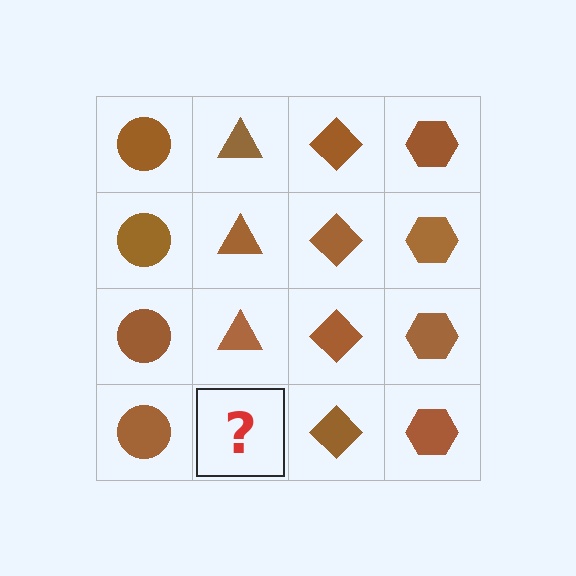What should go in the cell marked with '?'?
The missing cell should contain a brown triangle.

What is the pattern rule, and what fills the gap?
The rule is that each column has a consistent shape. The gap should be filled with a brown triangle.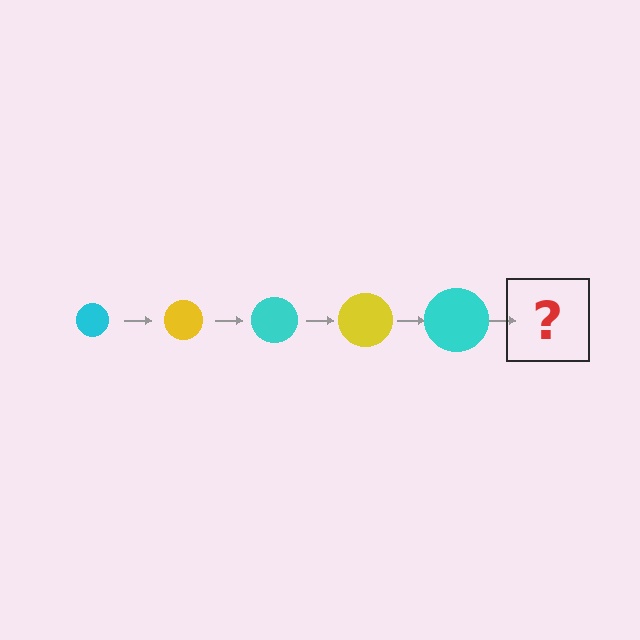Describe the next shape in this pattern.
It should be a yellow circle, larger than the previous one.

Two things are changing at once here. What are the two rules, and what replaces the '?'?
The two rules are that the circle grows larger each step and the color cycles through cyan and yellow. The '?' should be a yellow circle, larger than the previous one.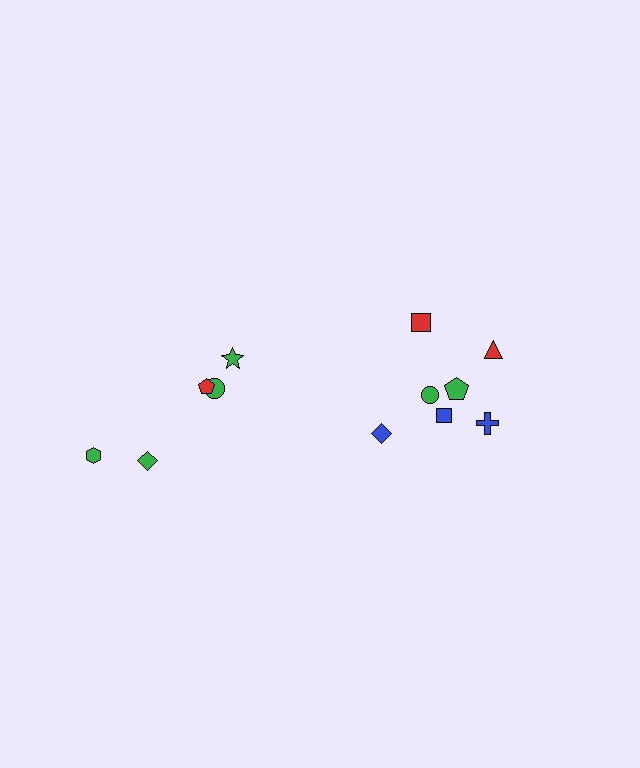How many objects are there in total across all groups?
There are 12 objects.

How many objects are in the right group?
There are 7 objects.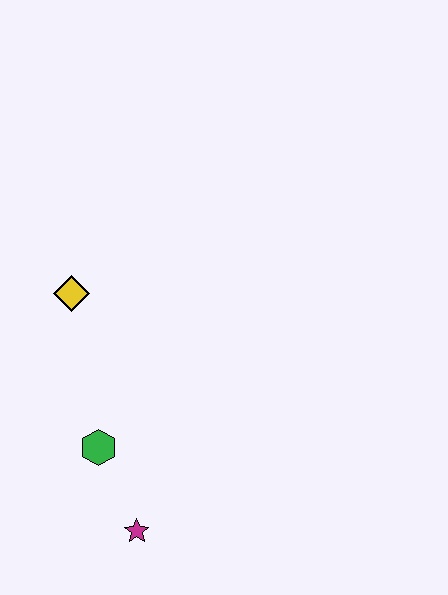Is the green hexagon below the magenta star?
No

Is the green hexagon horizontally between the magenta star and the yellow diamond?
Yes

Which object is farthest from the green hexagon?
The yellow diamond is farthest from the green hexagon.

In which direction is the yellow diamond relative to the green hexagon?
The yellow diamond is above the green hexagon.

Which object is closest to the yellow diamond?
The green hexagon is closest to the yellow diamond.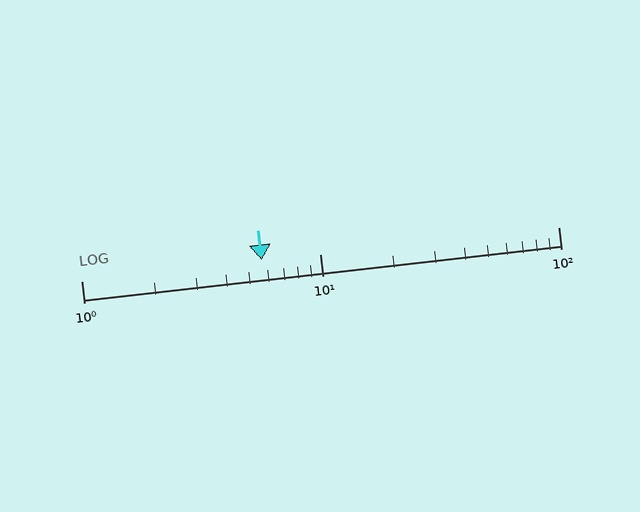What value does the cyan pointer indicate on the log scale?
The pointer indicates approximately 5.7.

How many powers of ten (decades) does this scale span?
The scale spans 2 decades, from 1 to 100.